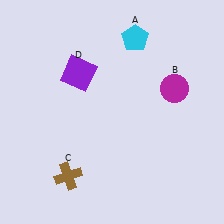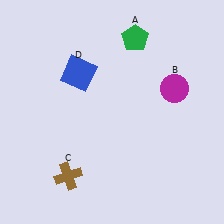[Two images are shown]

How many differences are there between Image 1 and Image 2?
There are 2 differences between the two images.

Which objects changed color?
A changed from cyan to green. D changed from purple to blue.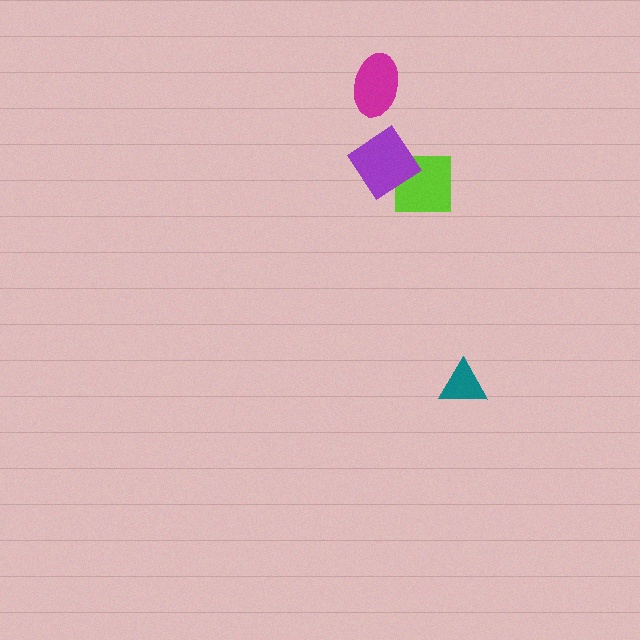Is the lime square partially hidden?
Yes, it is partially covered by another shape.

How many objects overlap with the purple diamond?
1 object overlaps with the purple diamond.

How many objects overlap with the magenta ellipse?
0 objects overlap with the magenta ellipse.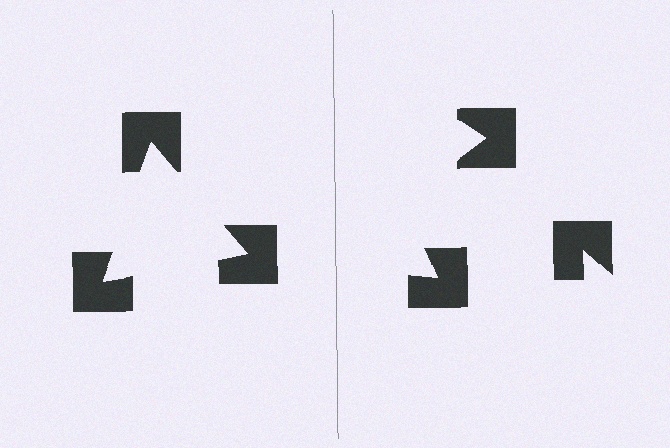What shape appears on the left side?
An illusory triangle.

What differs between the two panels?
The notched squares are positioned identically on both sides; only the wedge orientations differ. On the left they align to a triangle; on the right they are misaligned.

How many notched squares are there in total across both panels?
6 — 3 on each side.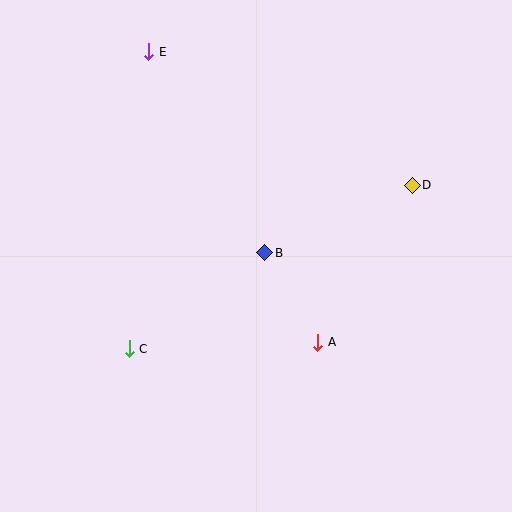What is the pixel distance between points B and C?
The distance between B and C is 166 pixels.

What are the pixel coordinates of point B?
Point B is at (265, 253).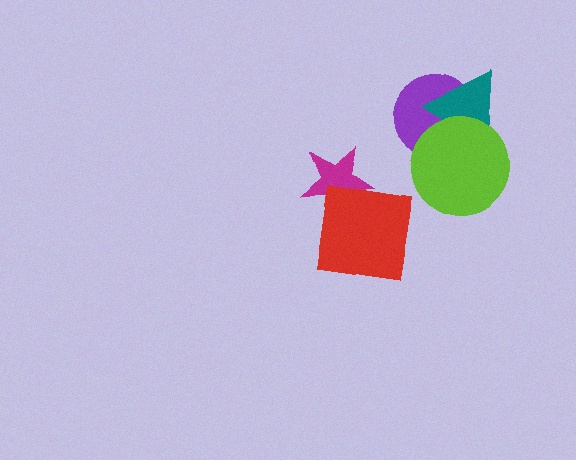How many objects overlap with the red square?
1 object overlaps with the red square.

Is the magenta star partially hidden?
Yes, it is partially covered by another shape.